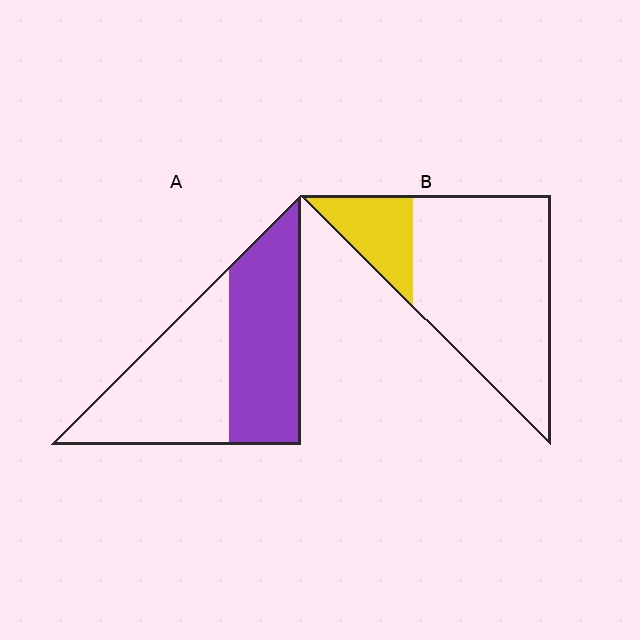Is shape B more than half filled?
No.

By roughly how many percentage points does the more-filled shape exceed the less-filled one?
By roughly 30 percentage points (A over B).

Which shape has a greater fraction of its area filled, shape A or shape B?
Shape A.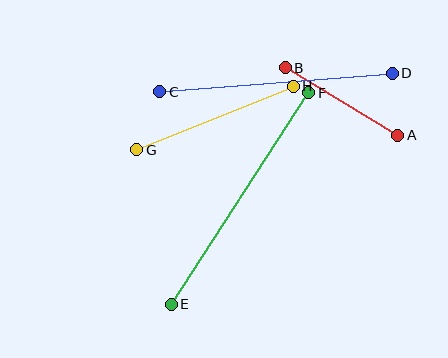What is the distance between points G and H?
The distance is approximately 168 pixels.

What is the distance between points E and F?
The distance is approximately 252 pixels.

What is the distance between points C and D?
The distance is approximately 233 pixels.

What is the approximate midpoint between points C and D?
The midpoint is at approximately (276, 83) pixels.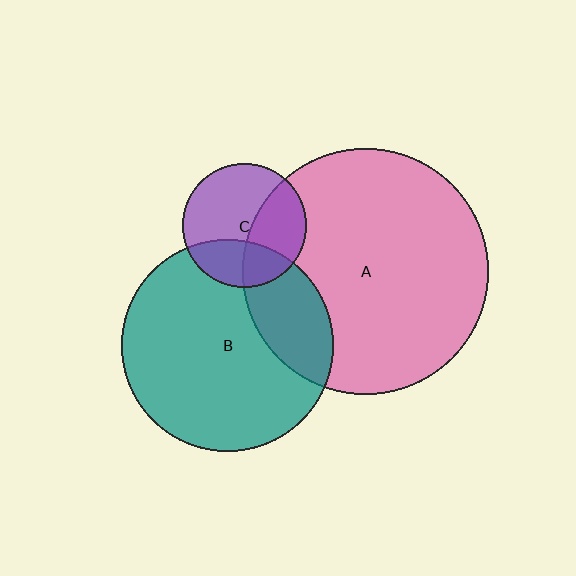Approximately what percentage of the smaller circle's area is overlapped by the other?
Approximately 30%.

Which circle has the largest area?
Circle A (pink).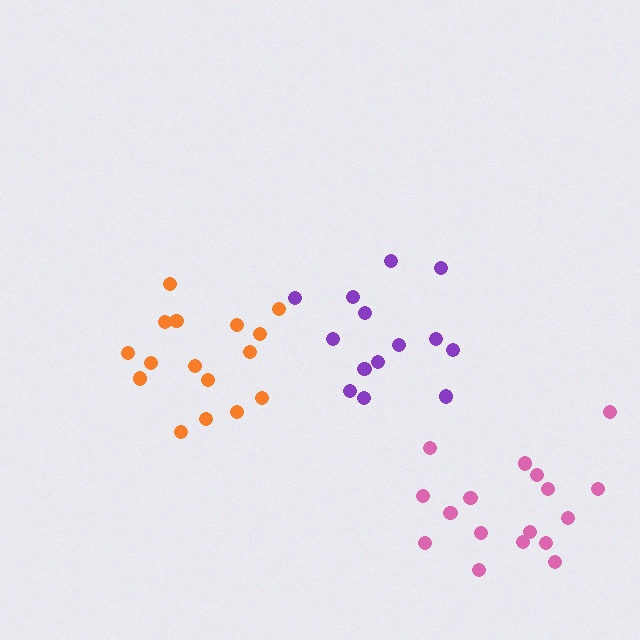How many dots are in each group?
Group 1: 17 dots, Group 2: 16 dots, Group 3: 14 dots (47 total).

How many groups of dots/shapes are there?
There are 3 groups.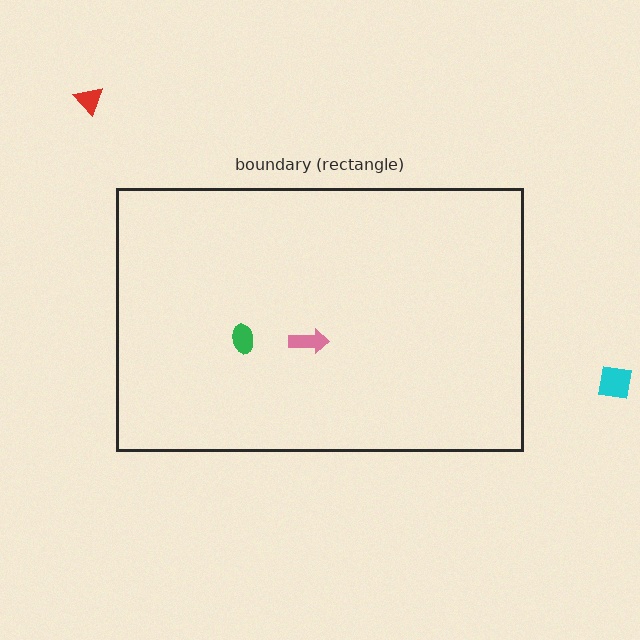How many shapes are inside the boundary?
2 inside, 2 outside.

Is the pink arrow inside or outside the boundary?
Inside.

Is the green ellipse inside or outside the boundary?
Inside.